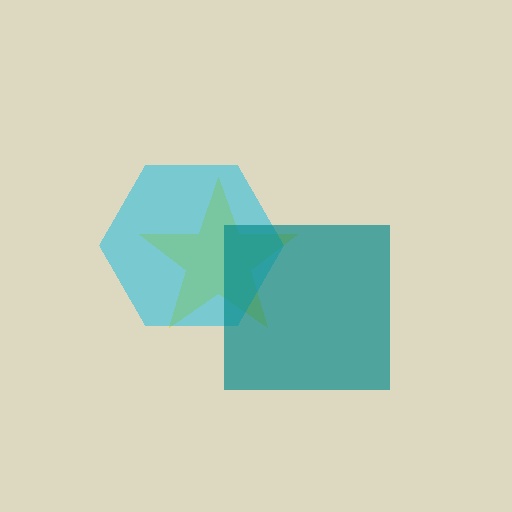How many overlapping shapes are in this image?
There are 3 overlapping shapes in the image.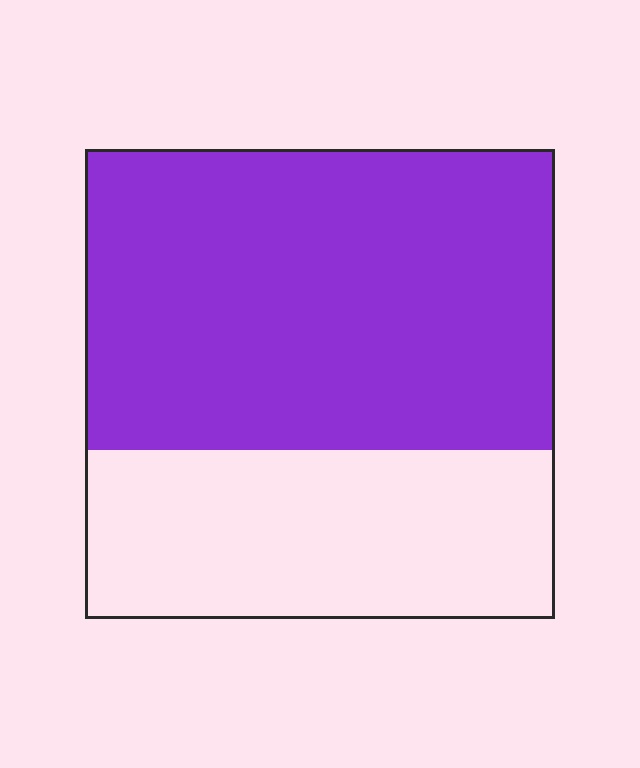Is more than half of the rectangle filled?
Yes.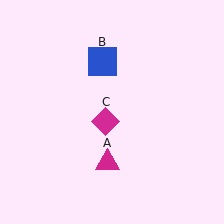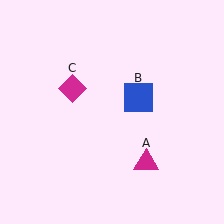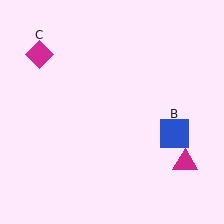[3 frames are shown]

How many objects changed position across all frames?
3 objects changed position: magenta triangle (object A), blue square (object B), magenta diamond (object C).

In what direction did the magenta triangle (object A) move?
The magenta triangle (object A) moved right.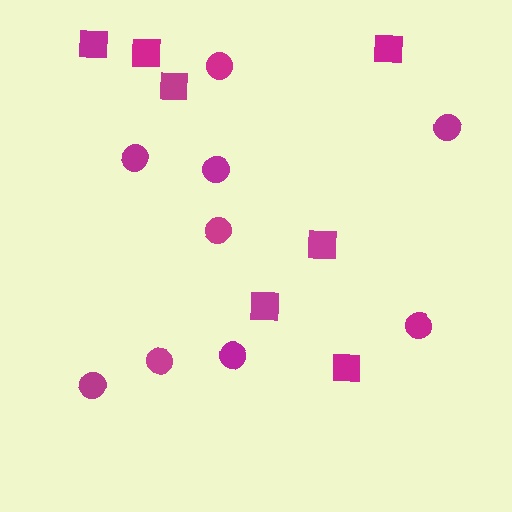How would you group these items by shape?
There are 2 groups: one group of circles (9) and one group of squares (7).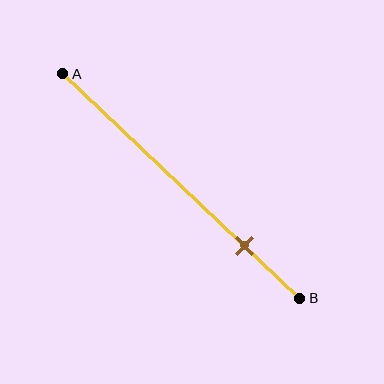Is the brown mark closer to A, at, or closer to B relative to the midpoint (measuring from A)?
The brown mark is closer to point B than the midpoint of segment AB.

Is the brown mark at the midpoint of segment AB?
No, the mark is at about 75% from A, not at the 50% midpoint.